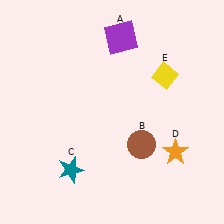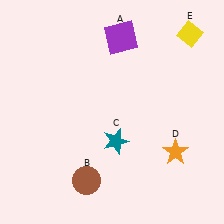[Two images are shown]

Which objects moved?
The objects that moved are: the brown circle (B), the teal star (C), the yellow diamond (E).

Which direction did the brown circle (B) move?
The brown circle (B) moved left.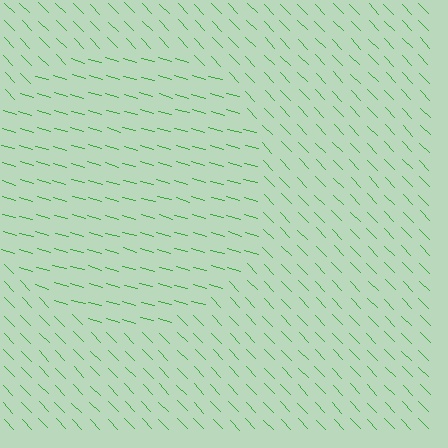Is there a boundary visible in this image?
Yes, there is a texture boundary formed by a change in line orientation.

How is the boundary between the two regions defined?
The boundary is defined purely by a change in line orientation (approximately 30 degrees difference). All lines are the same color and thickness.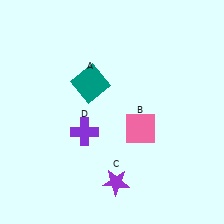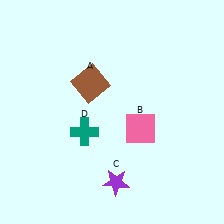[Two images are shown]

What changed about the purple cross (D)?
In Image 1, D is purple. In Image 2, it changed to teal.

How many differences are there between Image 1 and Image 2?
There are 2 differences between the two images.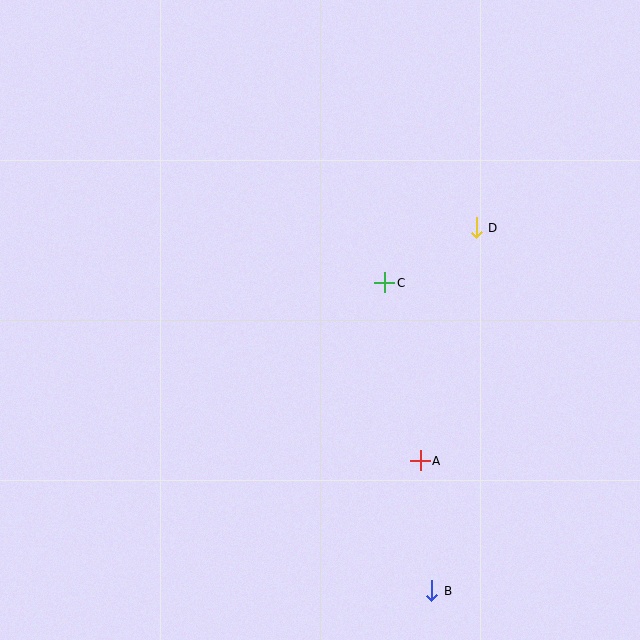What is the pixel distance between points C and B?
The distance between C and B is 311 pixels.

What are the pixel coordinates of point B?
Point B is at (432, 591).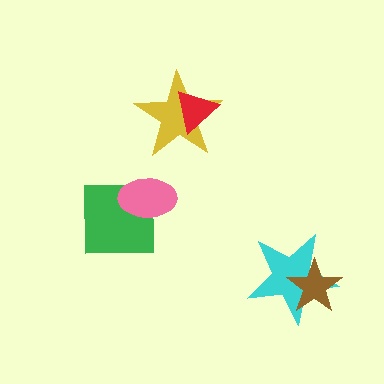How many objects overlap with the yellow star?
1 object overlaps with the yellow star.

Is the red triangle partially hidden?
No, no other shape covers it.